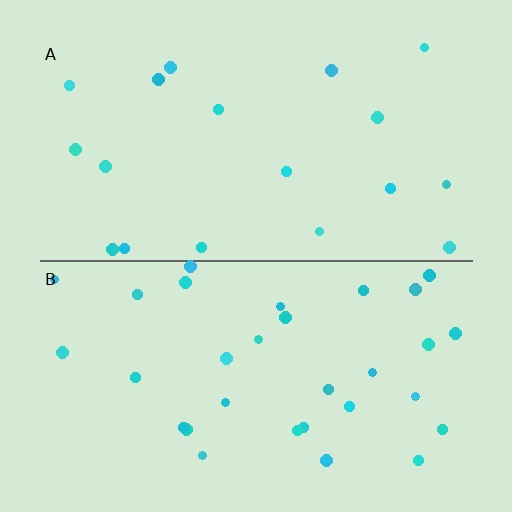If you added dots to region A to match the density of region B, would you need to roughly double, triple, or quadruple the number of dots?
Approximately double.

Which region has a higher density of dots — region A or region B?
B (the bottom).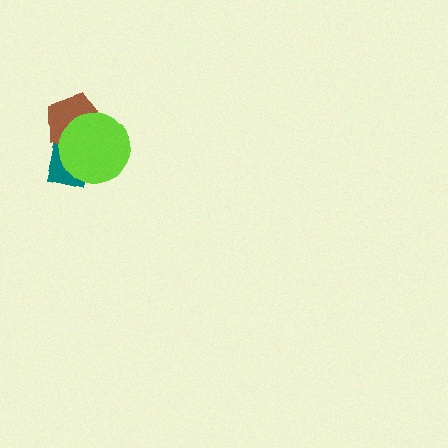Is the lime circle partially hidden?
No, no other shape covers it.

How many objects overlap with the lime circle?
2 objects overlap with the lime circle.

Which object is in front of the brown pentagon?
The lime circle is in front of the brown pentagon.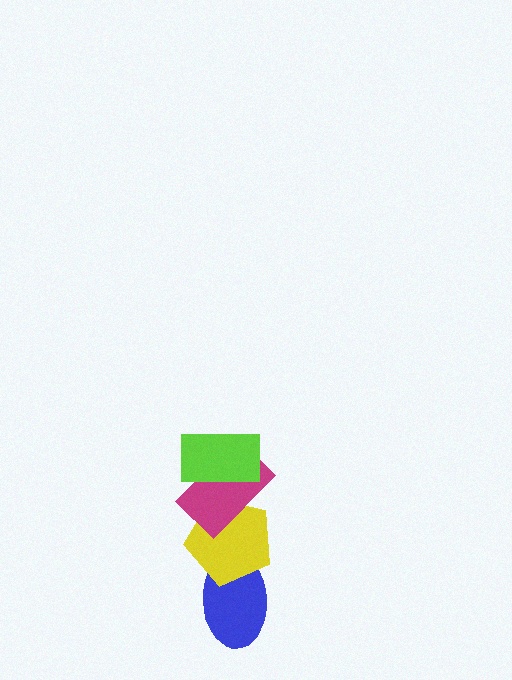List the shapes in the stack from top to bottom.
From top to bottom: the lime rectangle, the magenta rectangle, the yellow pentagon, the blue ellipse.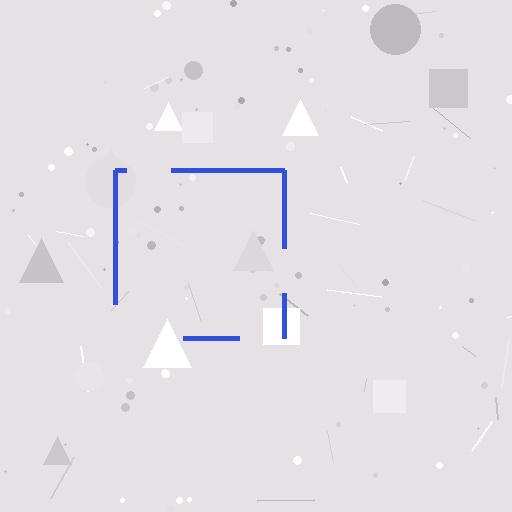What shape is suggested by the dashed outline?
The dashed outline suggests a square.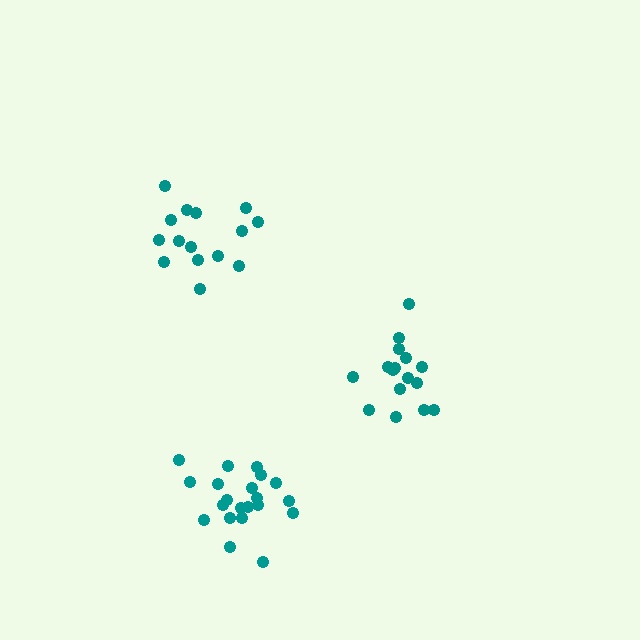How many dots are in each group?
Group 1: 16 dots, Group 2: 21 dots, Group 3: 15 dots (52 total).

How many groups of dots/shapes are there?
There are 3 groups.